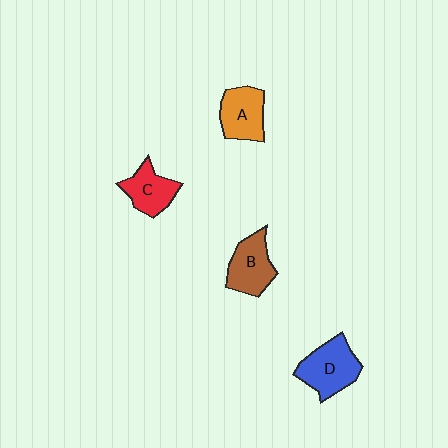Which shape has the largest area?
Shape D (blue).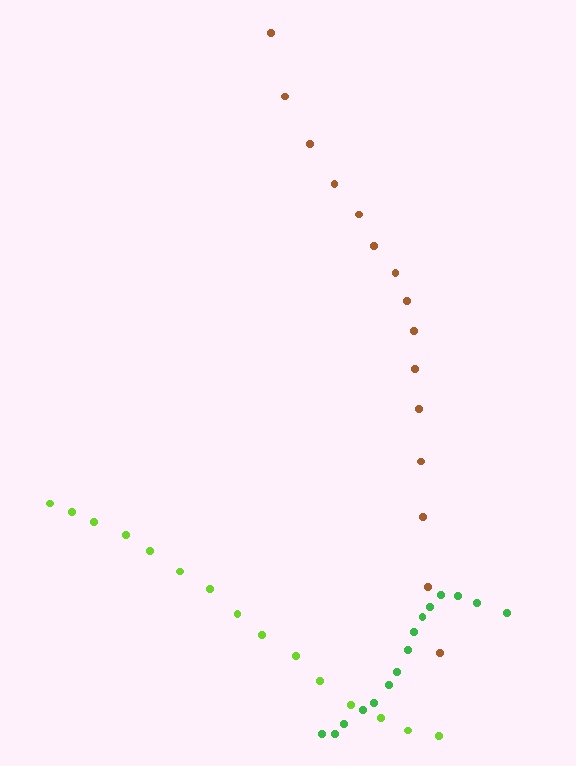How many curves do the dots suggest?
There are 3 distinct paths.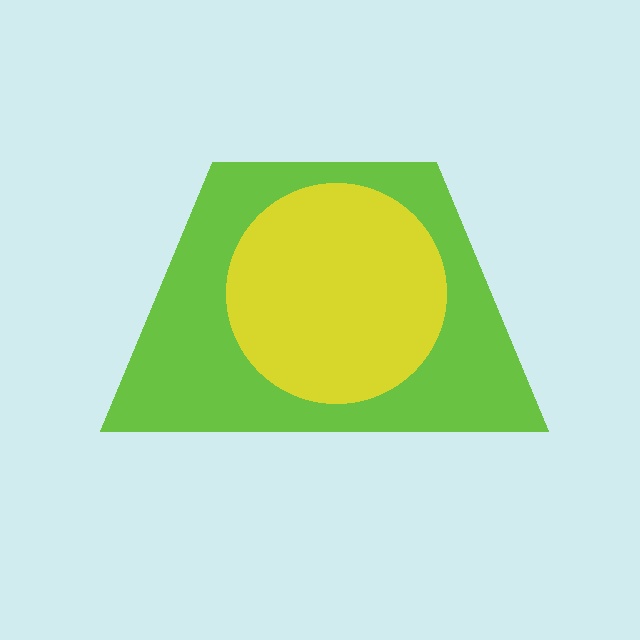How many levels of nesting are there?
2.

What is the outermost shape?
The lime trapezoid.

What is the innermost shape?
The yellow circle.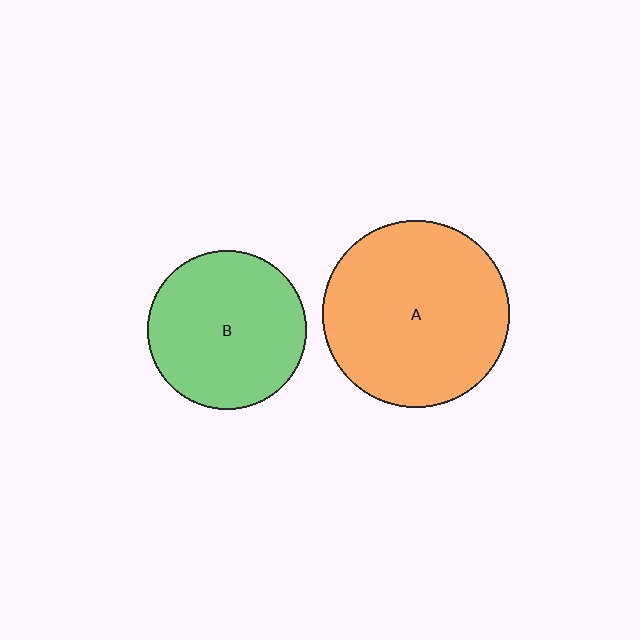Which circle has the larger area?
Circle A (orange).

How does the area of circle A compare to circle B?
Approximately 1.4 times.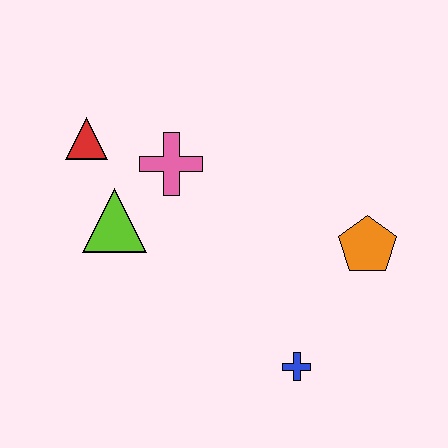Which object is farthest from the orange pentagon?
The red triangle is farthest from the orange pentagon.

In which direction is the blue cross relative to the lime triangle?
The blue cross is to the right of the lime triangle.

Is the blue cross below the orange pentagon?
Yes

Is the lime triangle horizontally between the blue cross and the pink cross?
No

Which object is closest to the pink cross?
The lime triangle is closest to the pink cross.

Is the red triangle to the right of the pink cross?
No